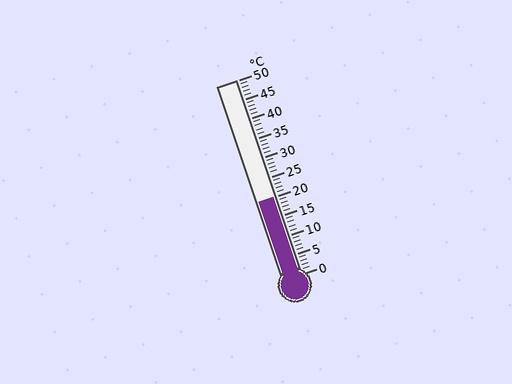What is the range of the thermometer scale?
The thermometer scale ranges from 0°C to 50°C.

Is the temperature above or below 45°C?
The temperature is below 45°C.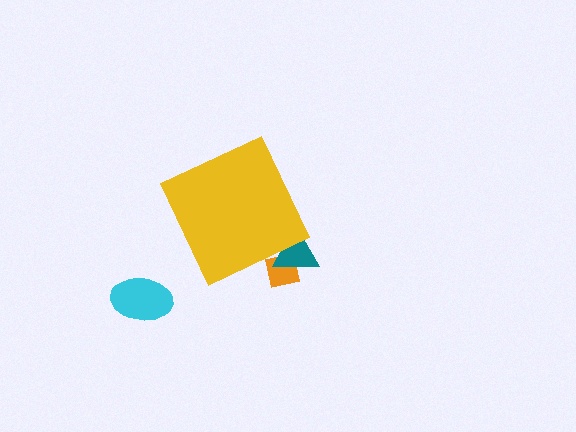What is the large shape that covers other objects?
A yellow diamond.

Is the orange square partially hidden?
Yes, the orange square is partially hidden behind the yellow diamond.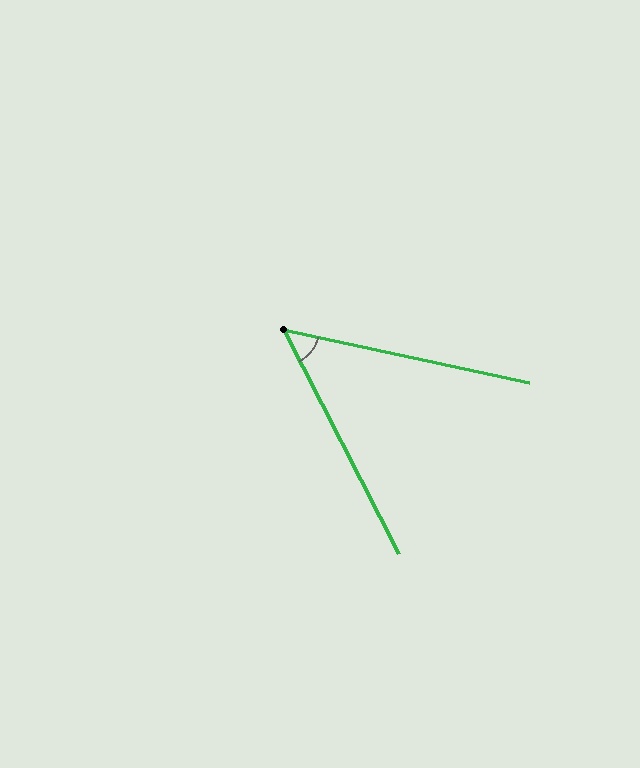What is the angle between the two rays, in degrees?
Approximately 51 degrees.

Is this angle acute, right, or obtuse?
It is acute.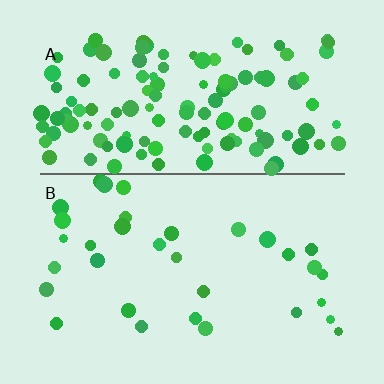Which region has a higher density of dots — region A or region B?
A (the top).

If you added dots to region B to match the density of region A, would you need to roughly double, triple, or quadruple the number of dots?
Approximately quadruple.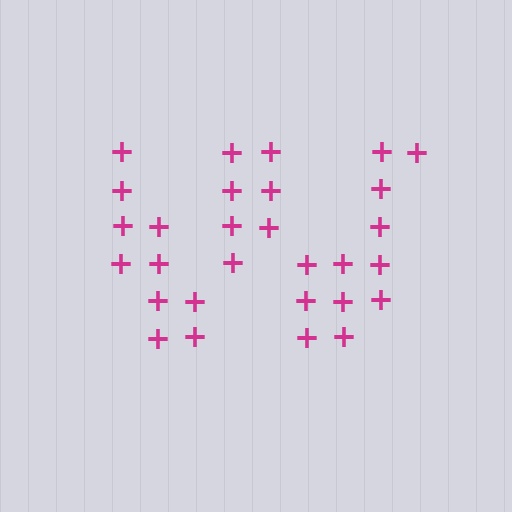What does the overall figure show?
The overall figure shows the letter W.